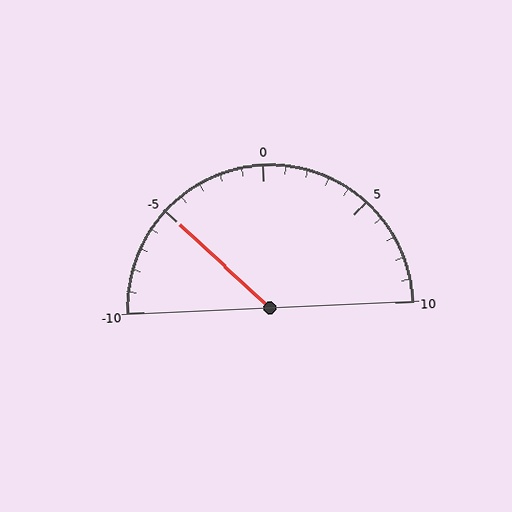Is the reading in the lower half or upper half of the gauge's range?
The reading is in the lower half of the range (-10 to 10).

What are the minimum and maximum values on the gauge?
The gauge ranges from -10 to 10.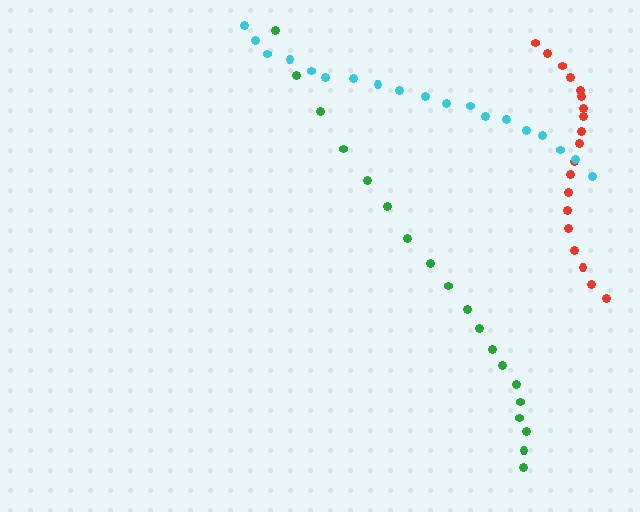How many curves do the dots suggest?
There are 3 distinct paths.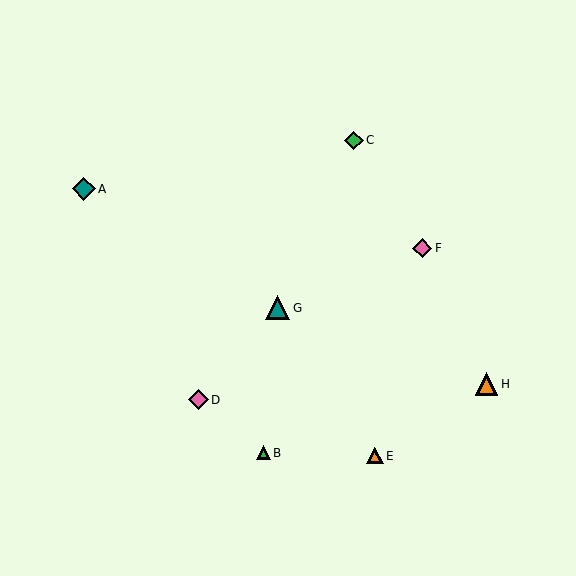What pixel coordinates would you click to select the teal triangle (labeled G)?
Click at (277, 308) to select the teal triangle G.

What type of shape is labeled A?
Shape A is a teal diamond.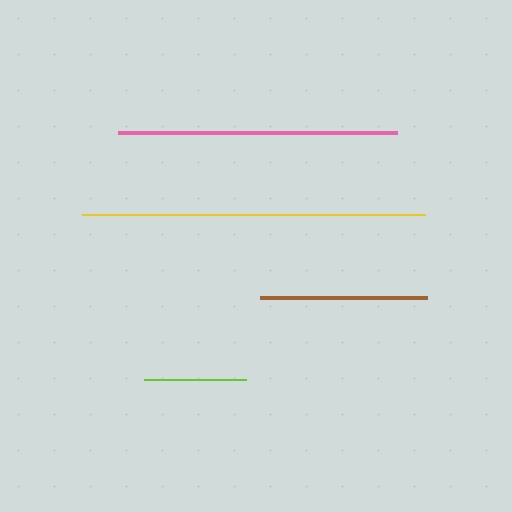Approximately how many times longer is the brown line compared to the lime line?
The brown line is approximately 1.6 times the length of the lime line.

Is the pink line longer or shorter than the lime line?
The pink line is longer than the lime line.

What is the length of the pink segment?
The pink segment is approximately 279 pixels long.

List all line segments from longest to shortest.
From longest to shortest: yellow, pink, brown, lime.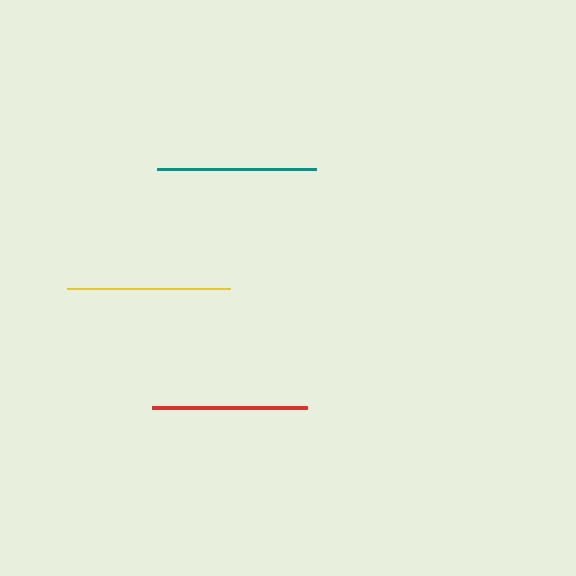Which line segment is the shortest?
The red line is the shortest at approximately 155 pixels.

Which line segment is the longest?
The yellow line is the longest at approximately 164 pixels.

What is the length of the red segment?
The red segment is approximately 155 pixels long.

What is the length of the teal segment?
The teal segment is approximately 158 pixels long.